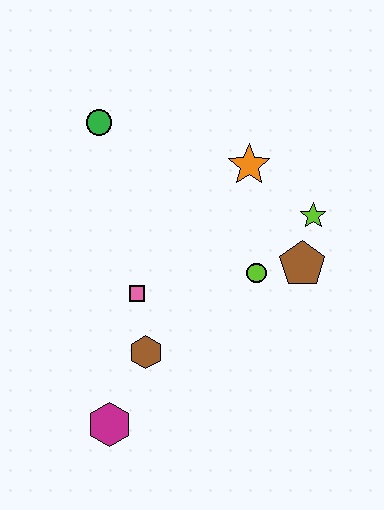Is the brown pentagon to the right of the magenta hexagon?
Yes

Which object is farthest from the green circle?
The magenta hexagon is farthest from the green circle.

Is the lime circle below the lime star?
Yes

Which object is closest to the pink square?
The brown hexagon is closest to the pink square.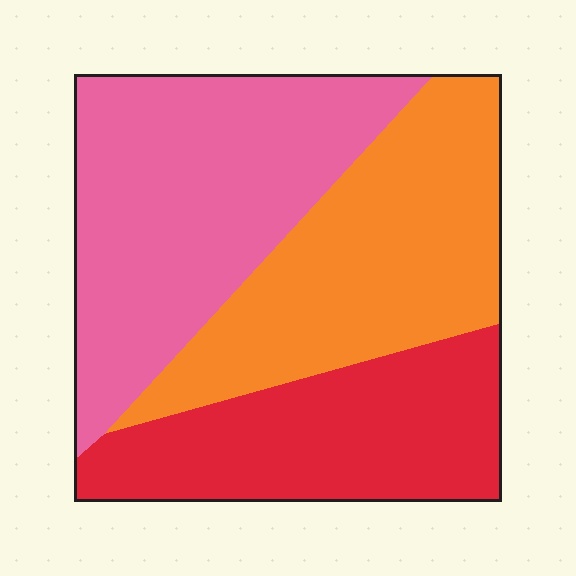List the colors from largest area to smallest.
From largest to smallest: pink, orange, red.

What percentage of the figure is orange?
Orange covers around 35% of the figure.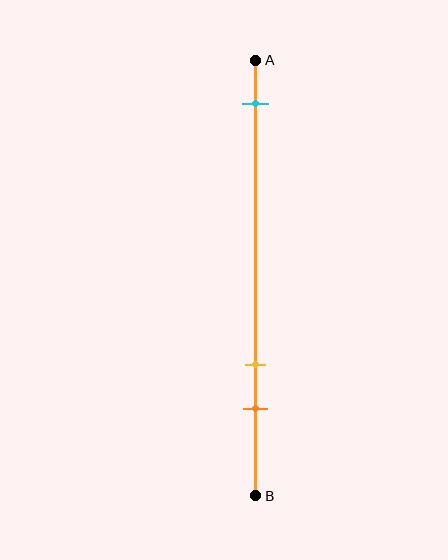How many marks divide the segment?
There are 3 marks dividing the segment.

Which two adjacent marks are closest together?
The yellow and orange marks are the closest adjacent pair.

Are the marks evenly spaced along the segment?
No, the marks are not evenly spaced.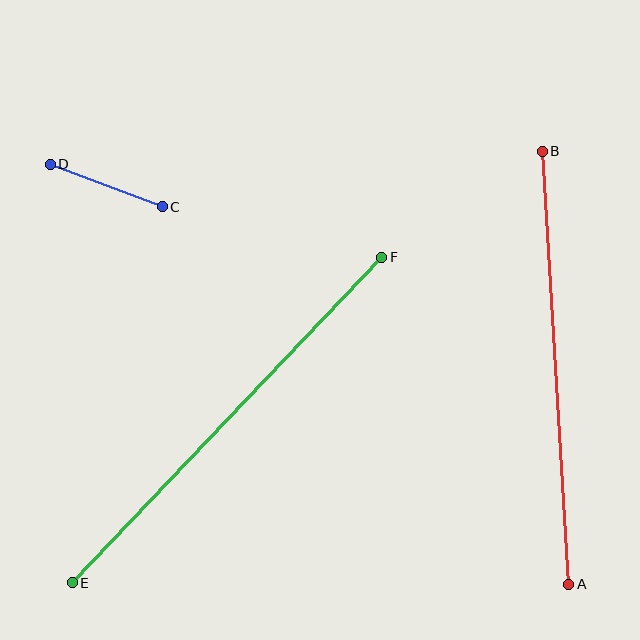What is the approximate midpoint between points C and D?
The midpoint is at approximately (106, 186) pixels.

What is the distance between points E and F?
The distance is approximately 449 pixels.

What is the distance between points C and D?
The distance is approximately 120 pixels.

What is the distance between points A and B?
The distance is approximately 433 pixels.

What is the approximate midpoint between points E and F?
The midpoint is at approximately (227, 420) pixels.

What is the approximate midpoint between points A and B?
The midpoint is at approximately (556, 368) pixels.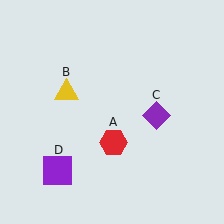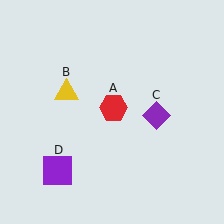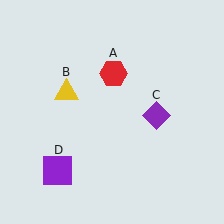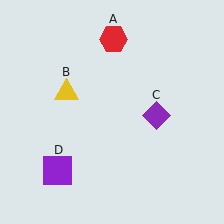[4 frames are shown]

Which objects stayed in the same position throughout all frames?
Yellow triangle (object B) and purple diamond (object C) and purple square (object D) remained stationary.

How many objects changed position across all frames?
1 object changed position: red hexagon (object A).